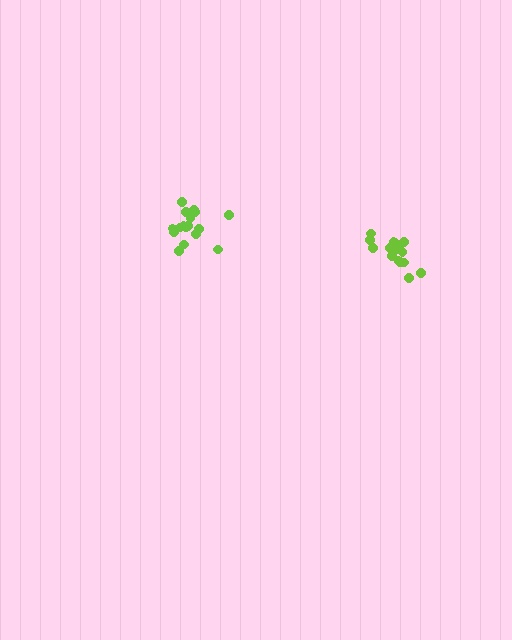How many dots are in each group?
Group 1: 17 dots, Group 2: 16 dots (33 total).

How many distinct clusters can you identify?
There are 2 distinct clusters.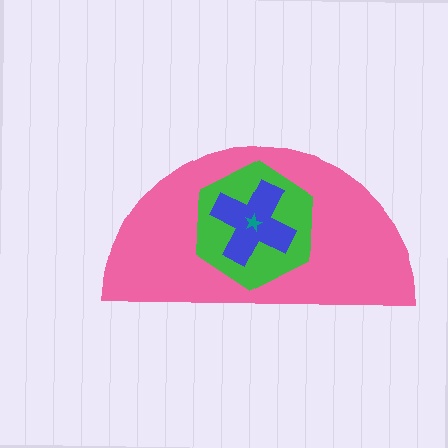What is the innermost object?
The teal star.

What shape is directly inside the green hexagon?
The blue cross.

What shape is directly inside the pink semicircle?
The green hexagon.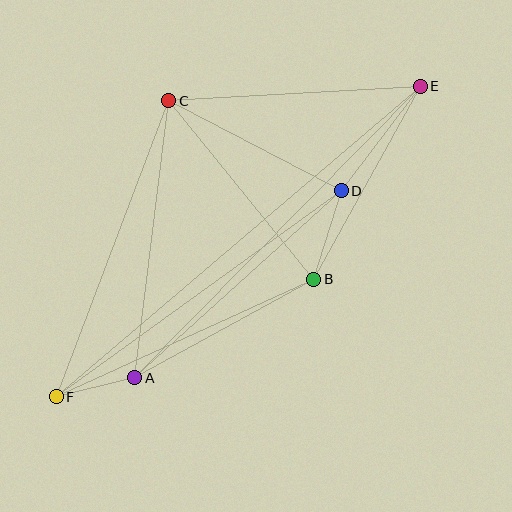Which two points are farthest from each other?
Points E and F are farthest from each other.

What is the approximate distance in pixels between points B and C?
The distance between B and C is approximately 230 pixels.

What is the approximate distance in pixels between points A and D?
The distance between A and D is approximately 279 pixels.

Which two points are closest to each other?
Points A and F are closest to each other.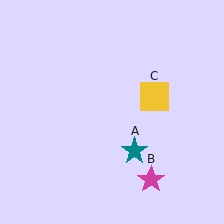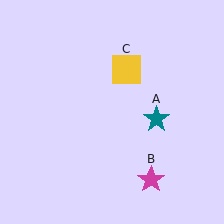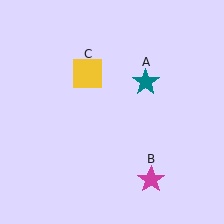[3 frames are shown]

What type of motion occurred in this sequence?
The teal star (object A), yellow square (object C) rotated counterclockwise around the center of the scene.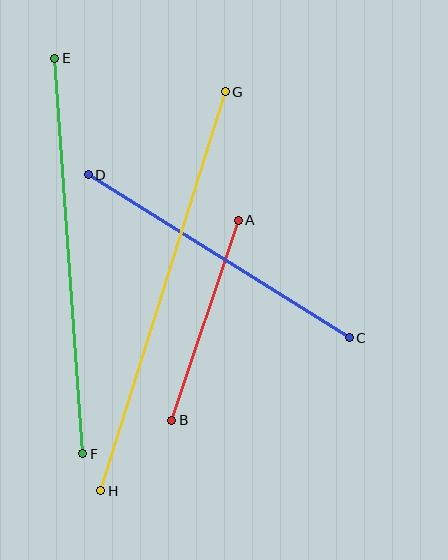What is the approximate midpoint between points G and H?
The midpoint is at approximately (163, 291) pixels.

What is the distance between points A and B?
The distance is approximately 211 pixels.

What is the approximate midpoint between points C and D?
The midpoint is at approximately (219, 256) pixels.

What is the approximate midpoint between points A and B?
The midpoint is at approximately (205, 320) pixels.